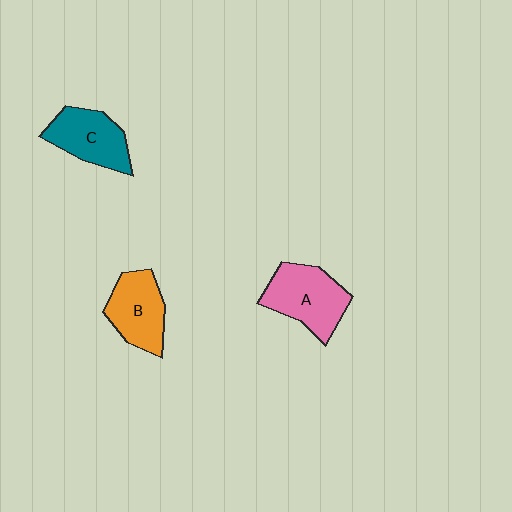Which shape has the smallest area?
Shape B (orange).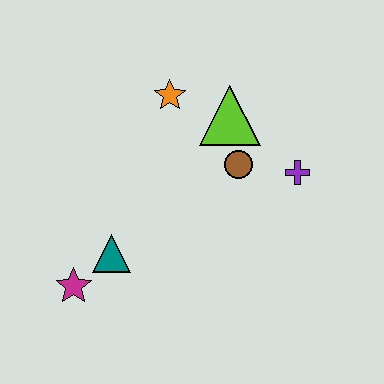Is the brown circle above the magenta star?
Yes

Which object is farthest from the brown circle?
The magenta star is farthest from the brown circle.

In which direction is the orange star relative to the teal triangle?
The orange star is above the teal triangle.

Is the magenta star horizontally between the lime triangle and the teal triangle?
No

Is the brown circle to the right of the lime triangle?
Yes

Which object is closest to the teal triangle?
The magenta star is closest to the teal triangle.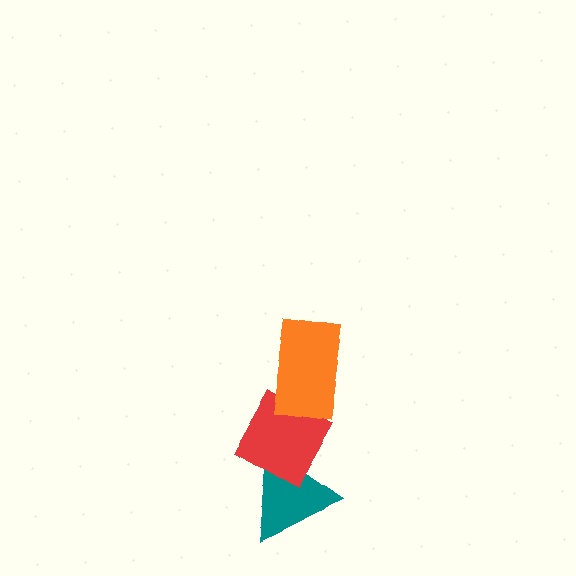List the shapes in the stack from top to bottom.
From top to bottom: the orange rectangle, the red diamond, the teal triangle.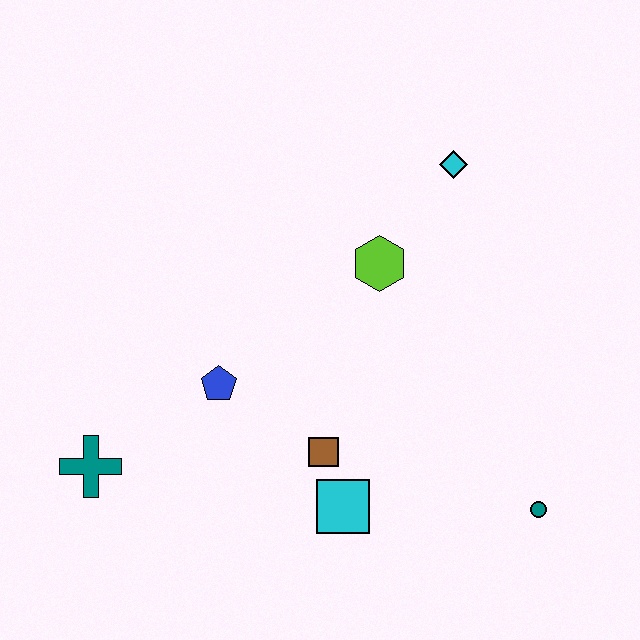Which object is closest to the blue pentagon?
The brown square is closest to the blue pentagon.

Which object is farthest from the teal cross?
The cyan diamond is farthest from the teal cross.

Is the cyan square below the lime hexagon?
Yes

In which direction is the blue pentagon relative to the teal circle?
The blue pentagon is to the left of the teal circle.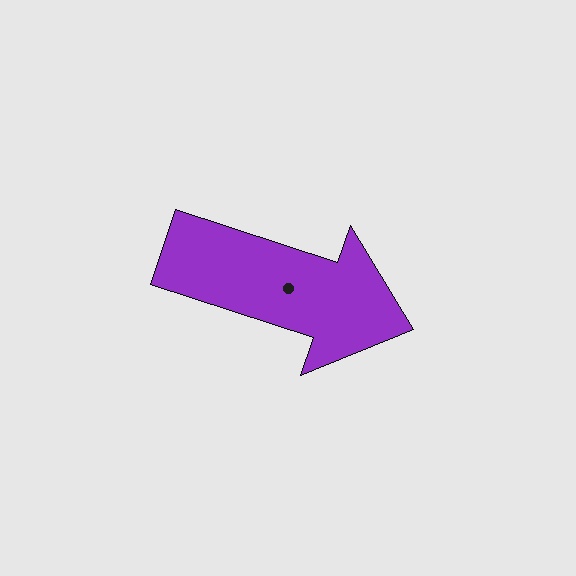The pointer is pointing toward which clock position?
Roughly 4 o'clock.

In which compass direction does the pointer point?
East.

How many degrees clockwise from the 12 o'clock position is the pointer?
Approximately 108 degrees.